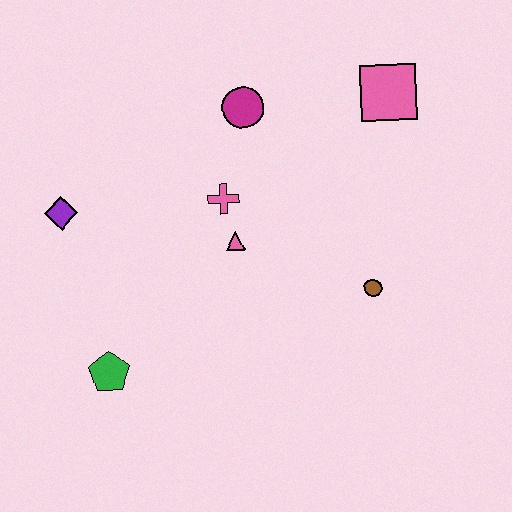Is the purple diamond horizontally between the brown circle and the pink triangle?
No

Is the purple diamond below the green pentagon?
No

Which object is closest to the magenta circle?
The pink cross is closest to the magenta circle.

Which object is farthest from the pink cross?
The green pentagon is farthest from the pink cross.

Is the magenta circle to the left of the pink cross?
No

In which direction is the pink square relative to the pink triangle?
The pink square is to the right of the pink triangle.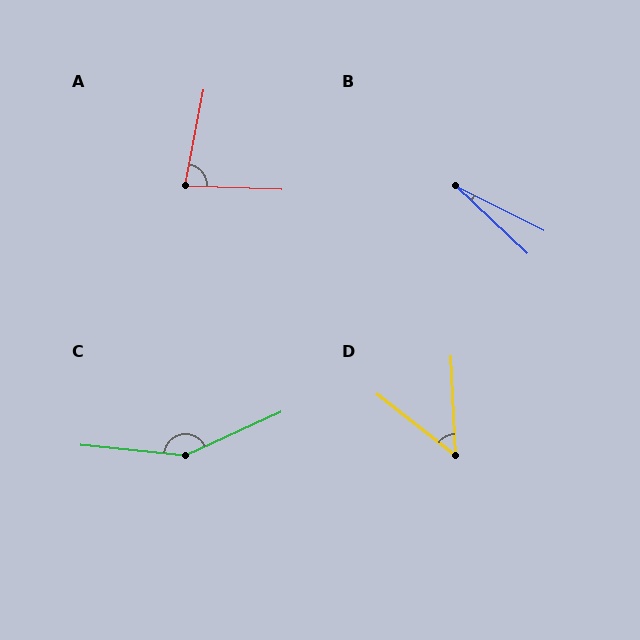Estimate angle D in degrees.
Approximately 49 degrees.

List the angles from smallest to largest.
B (17°), D (49°), A (81°), C (149°).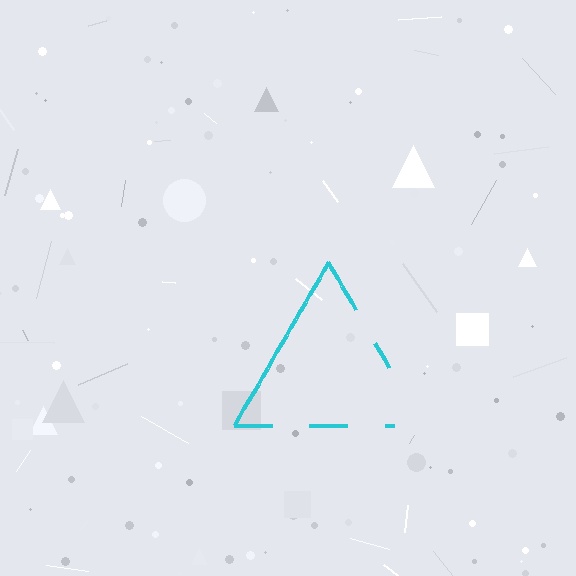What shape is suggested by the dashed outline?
The dashed outline suggests a triangle.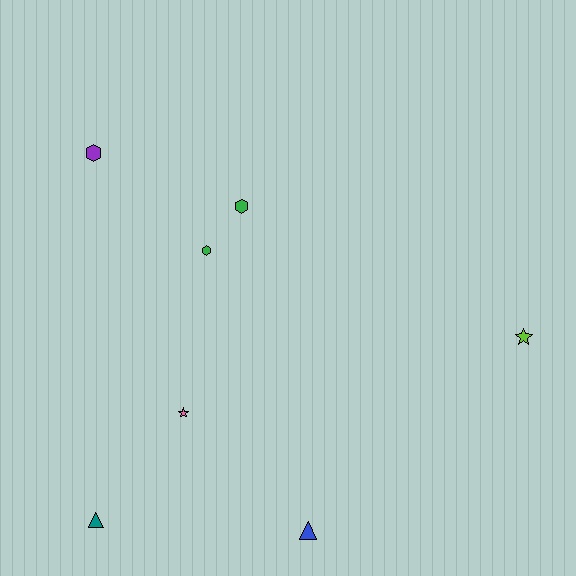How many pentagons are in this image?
There are no pentagons.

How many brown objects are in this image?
There are no brown objects.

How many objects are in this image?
There are 7 objects.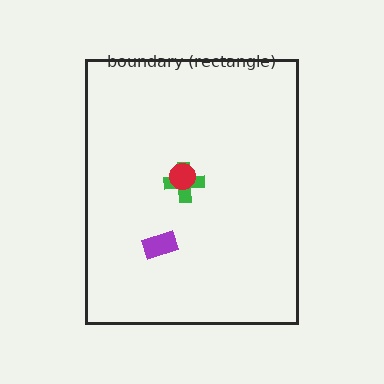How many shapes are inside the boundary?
3 inside, 0 outside.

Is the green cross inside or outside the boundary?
Inside.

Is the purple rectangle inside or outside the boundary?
Inside.